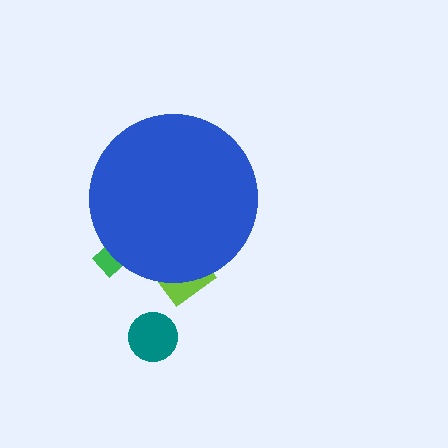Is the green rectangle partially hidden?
Yes, the green rectangle is partially hidden behind the blue circle.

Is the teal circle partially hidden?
No, the teal circle is fully visible.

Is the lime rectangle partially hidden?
Yes, the lime rectangle is partially hidden behind the blue circle.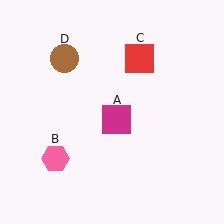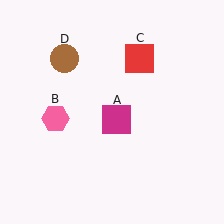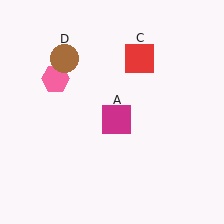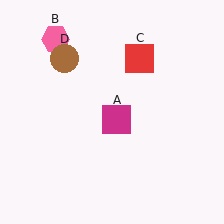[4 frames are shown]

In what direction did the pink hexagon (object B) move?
The pink hexagon (object B) moved up.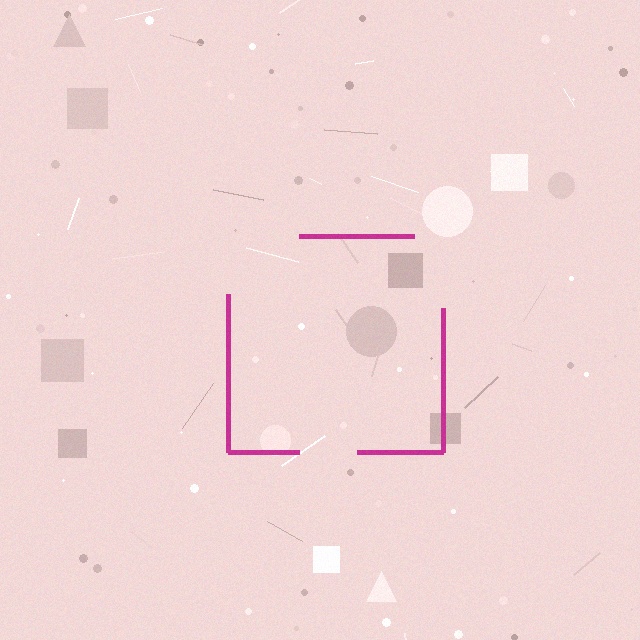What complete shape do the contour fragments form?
The contour fragments form a square.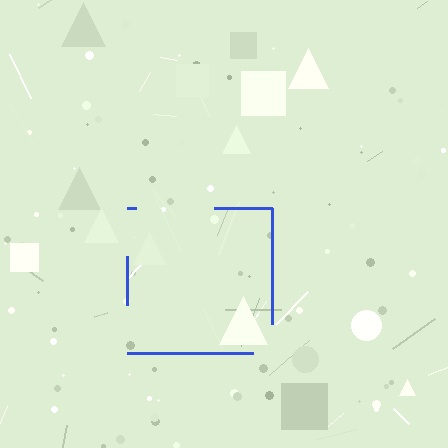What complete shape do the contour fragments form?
The contour fragments form a square.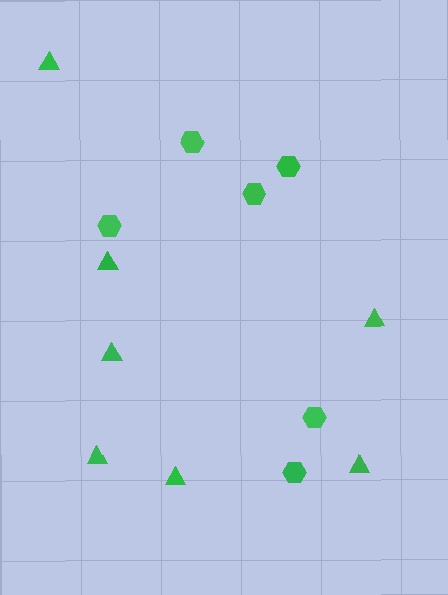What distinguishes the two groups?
There are 2 groups: one group of hexagons (6) and one group of triangles (7).